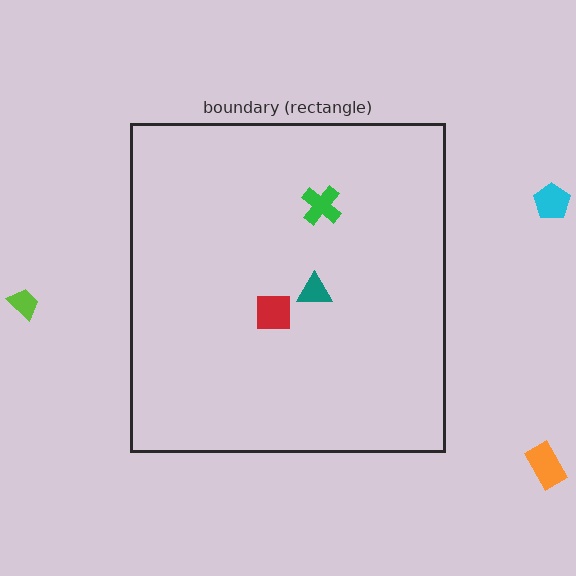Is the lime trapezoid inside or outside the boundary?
Outside.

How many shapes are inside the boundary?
3 inside, 3 outside.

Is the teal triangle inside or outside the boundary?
Inside.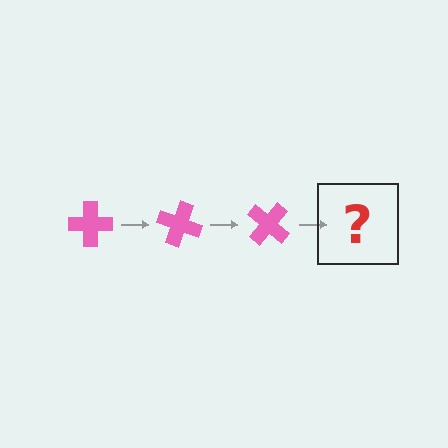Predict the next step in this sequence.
The next step is a pink cross rotated 60 degrees.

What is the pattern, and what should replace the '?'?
The pattern is that the cross rotates 20 degrees each step. The '?' should be a pink cross rotated 60 degrees.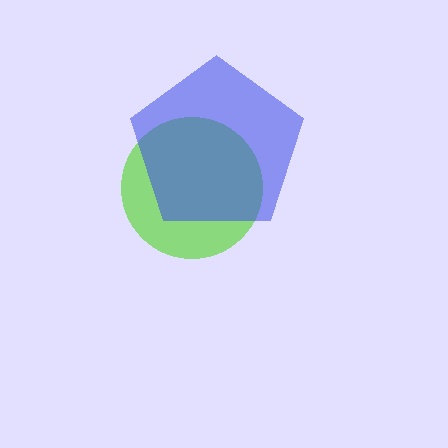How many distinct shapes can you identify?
There are 2 distinct shapes: a lime circle, a blue pentagon.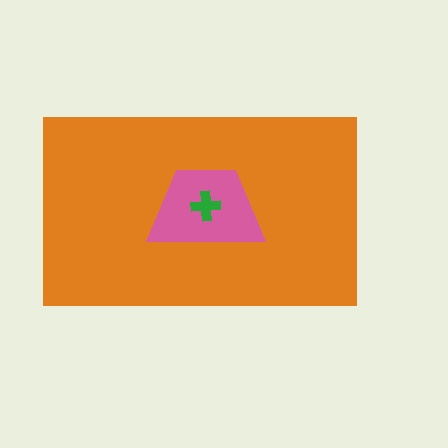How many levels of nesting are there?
3.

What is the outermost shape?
The orange rectangle.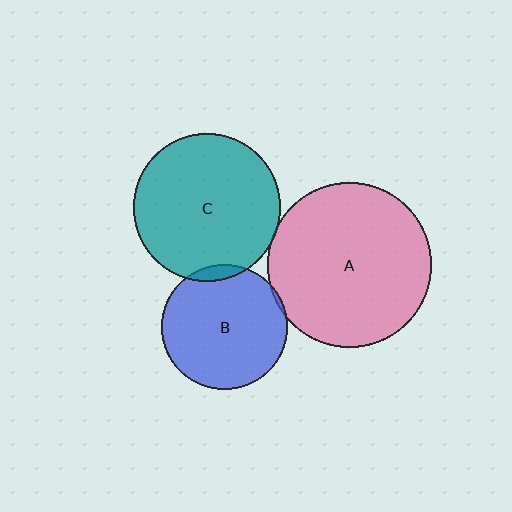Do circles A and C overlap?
Yes.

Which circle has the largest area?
Circle A (pink).